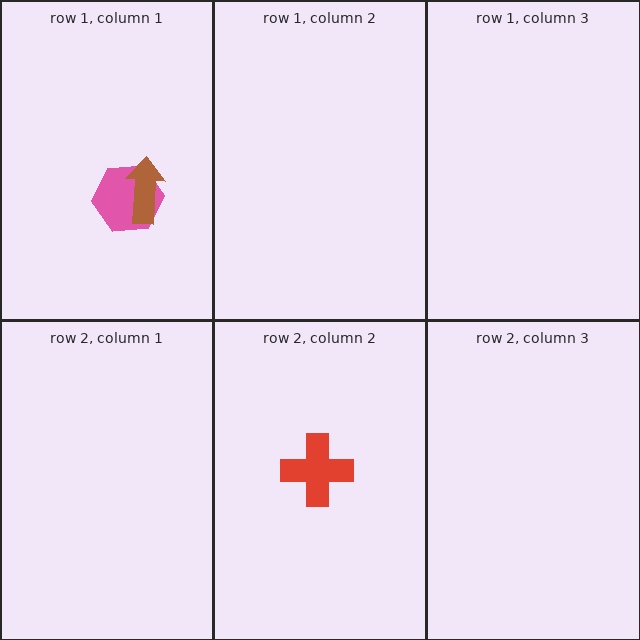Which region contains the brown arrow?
The row 1, column 1 region.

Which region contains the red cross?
The row 2, column 2 region.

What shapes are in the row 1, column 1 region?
The pink hexagon, the brown arrow.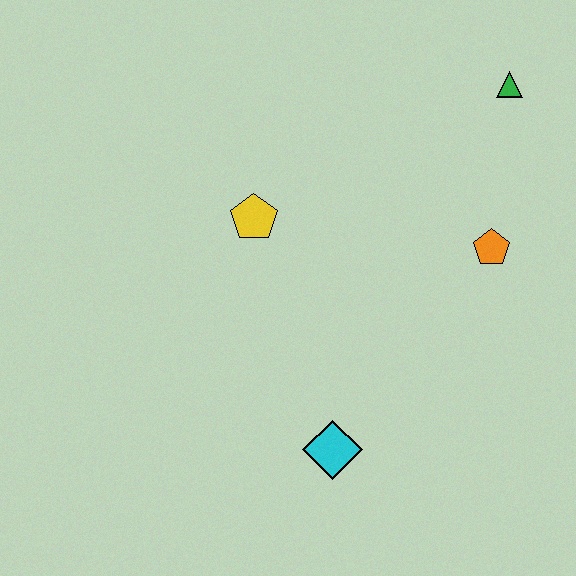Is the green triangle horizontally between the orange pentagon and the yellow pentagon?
No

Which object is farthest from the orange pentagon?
The cyan diamond is farthest from the orange pentagon.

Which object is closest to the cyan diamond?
The yellow pentagon is closest to the cyan diamond.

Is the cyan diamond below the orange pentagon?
Yes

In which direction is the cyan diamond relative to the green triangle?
The cyan diamond is below the green triangle.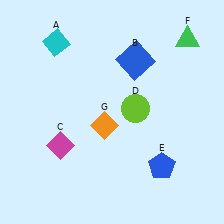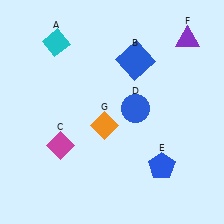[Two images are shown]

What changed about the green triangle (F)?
In Image 1, F is green. In Image 2, it changed to purple.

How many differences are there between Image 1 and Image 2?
There are 2 differences between the two images.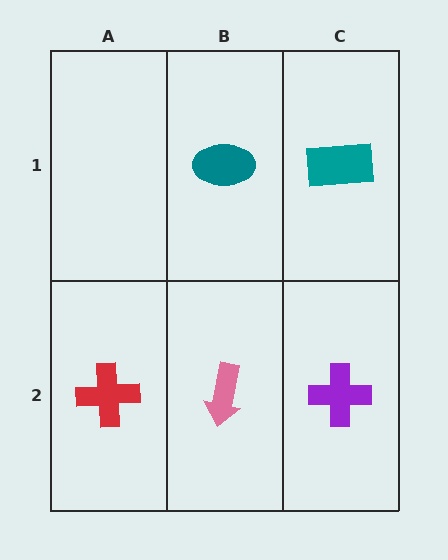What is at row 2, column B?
A pink arrow.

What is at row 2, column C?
A purple cross.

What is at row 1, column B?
A teal ellipse.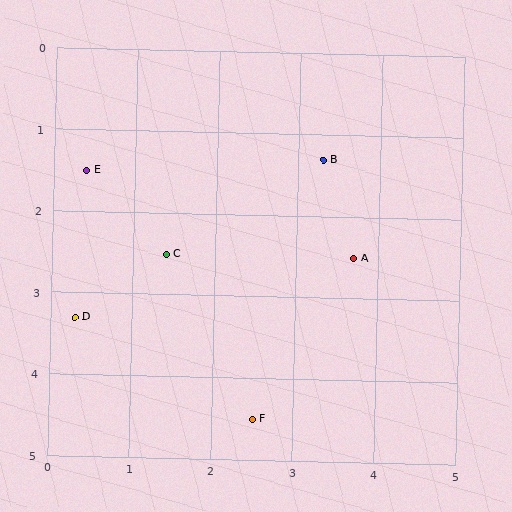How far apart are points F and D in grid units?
Points F and D are about 2.5 grid units apart.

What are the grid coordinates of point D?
Point D is at approximately (0.3, 3.3).